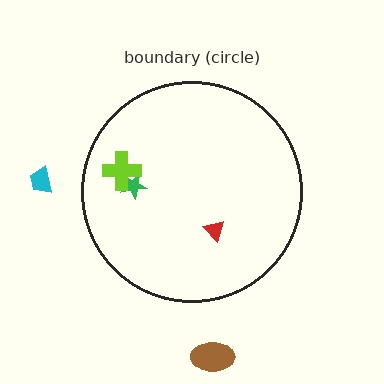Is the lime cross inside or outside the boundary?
Inside.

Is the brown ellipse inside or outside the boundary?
Outside.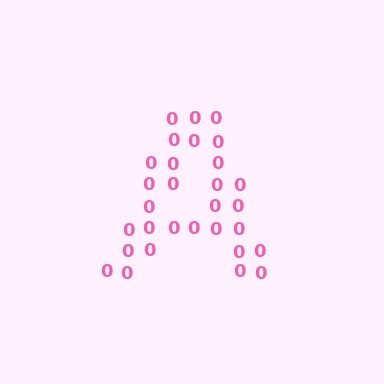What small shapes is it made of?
It is made of small digit 0's.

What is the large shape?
The large shape is the letter A.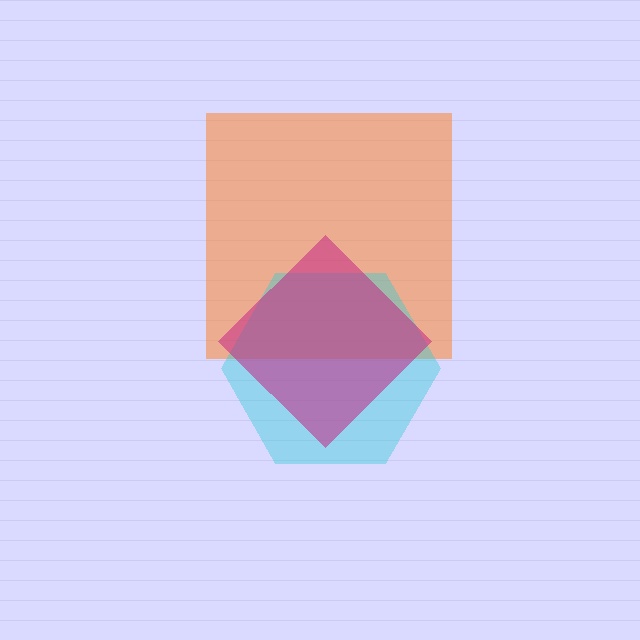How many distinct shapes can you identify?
There are 3 distinct shapes: an orange square, a cyan hexagon, a magenta diamond.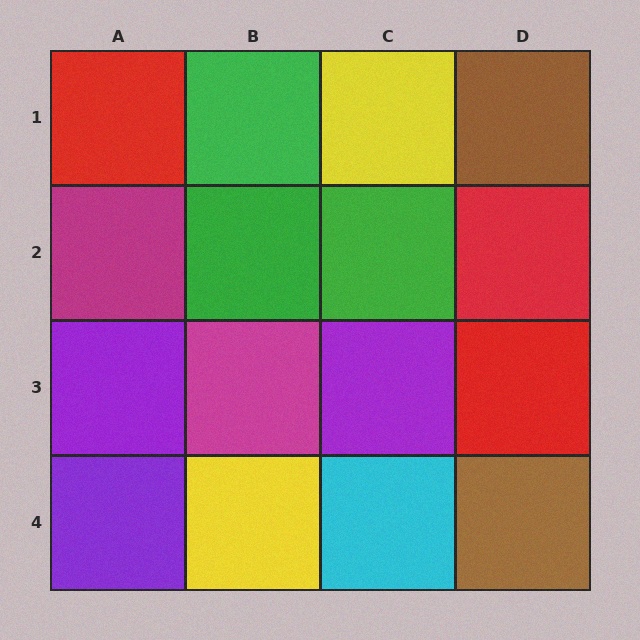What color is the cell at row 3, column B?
Magenta.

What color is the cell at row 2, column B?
Green.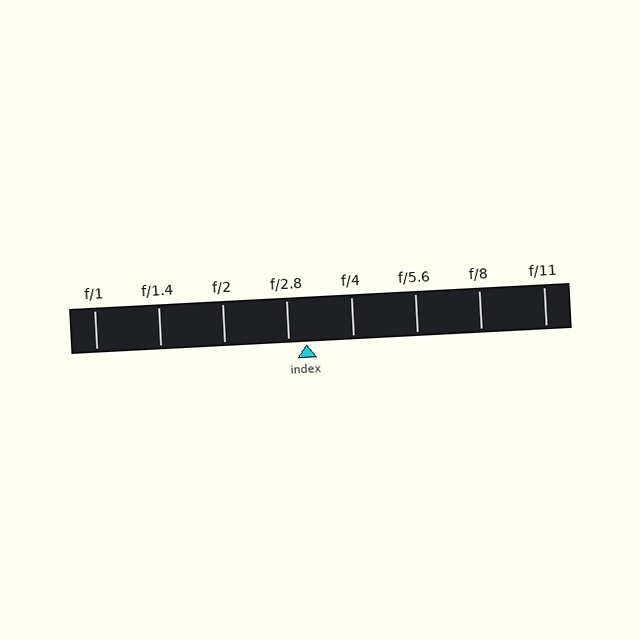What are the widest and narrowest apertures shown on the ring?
The widest aperture shown is f/1 and the narrowest is f/11.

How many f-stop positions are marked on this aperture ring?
There are 8 f-stop positions marked.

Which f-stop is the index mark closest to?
The index mark is closest to f/2.8.